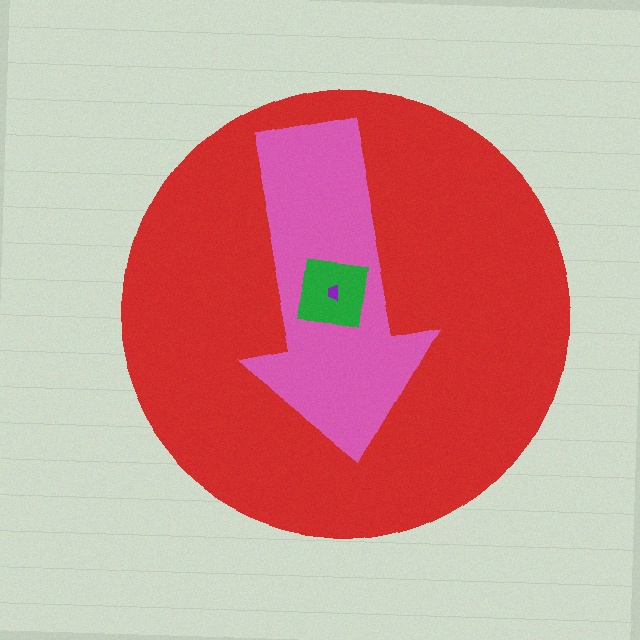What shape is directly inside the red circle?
The pink arrow.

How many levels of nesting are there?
4.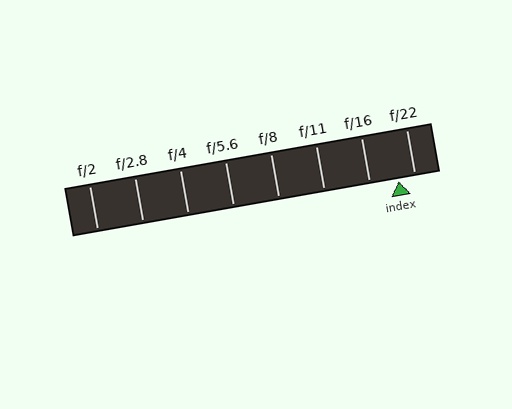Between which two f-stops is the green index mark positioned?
The index mark is between f/16 and f/22.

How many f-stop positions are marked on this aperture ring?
There are 8 f-stop positions marked.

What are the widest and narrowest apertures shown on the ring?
The widest aperture shown is f/2 and the narrowest is f/22.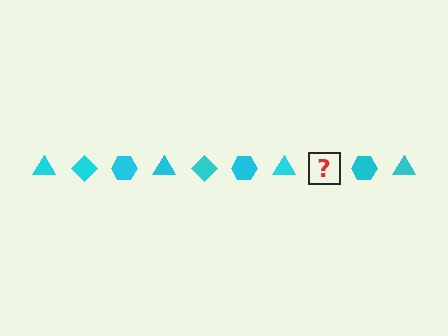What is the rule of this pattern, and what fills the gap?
The rule is that the pattern cycles through triangle, diamond, hexagon shapes in cyan. The gap should be filled with a cyan diamond.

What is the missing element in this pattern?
The missing element is a cyan diamond.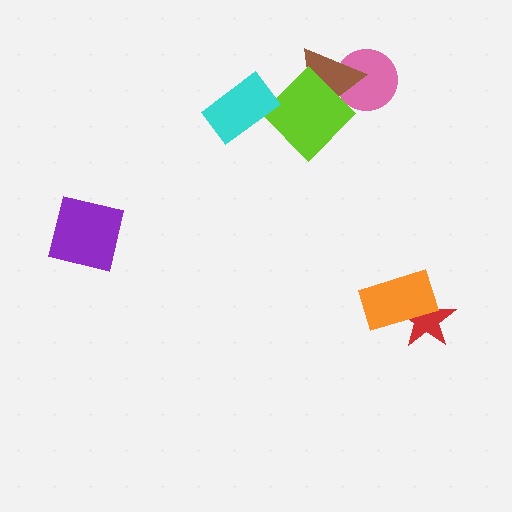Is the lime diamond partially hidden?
Yes, it is partially covered by another shape.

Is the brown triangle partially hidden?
Yes, it is partially covered by another shape.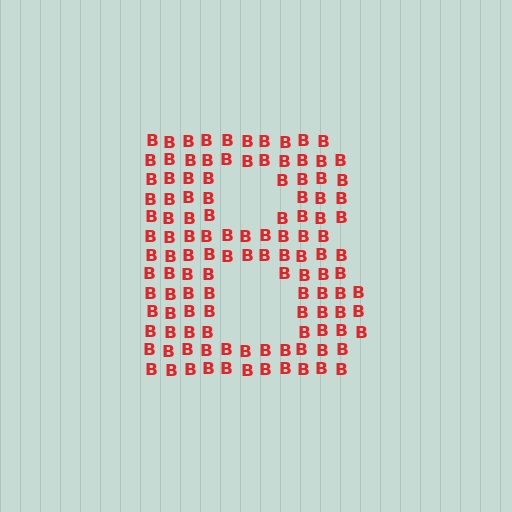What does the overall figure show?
The overall figure shows the letter B.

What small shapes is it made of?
It is made of small letter B's.